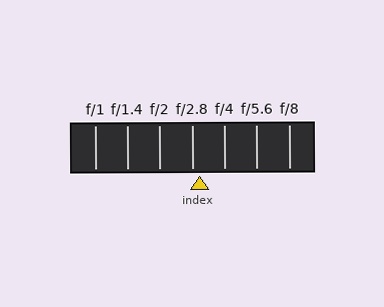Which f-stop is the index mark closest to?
The index mark is closest to f/2.8.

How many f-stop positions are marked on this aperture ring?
There are 7 f-stop positions marked.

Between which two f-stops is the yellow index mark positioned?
The index mark is between f/2.8 and f/4.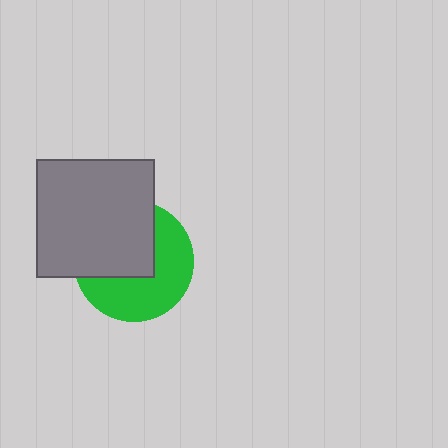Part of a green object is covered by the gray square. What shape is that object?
It is a circle.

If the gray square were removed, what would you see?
You would see the complete green circle.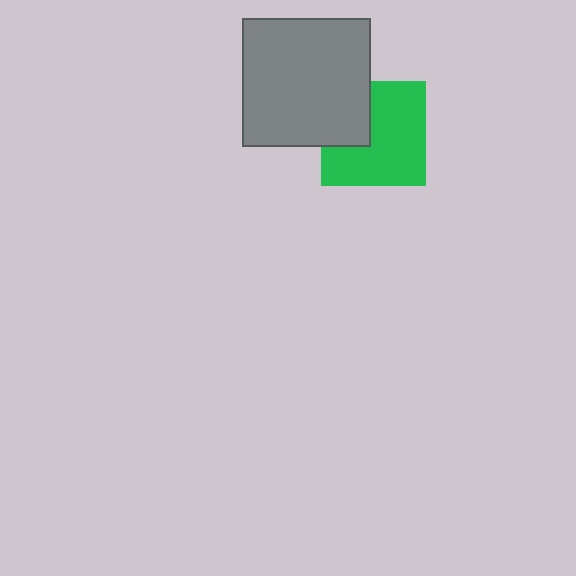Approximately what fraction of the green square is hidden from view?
Roughly 31% of the green square is hidden behind the gray square.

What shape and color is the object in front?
The object in front is a gray square.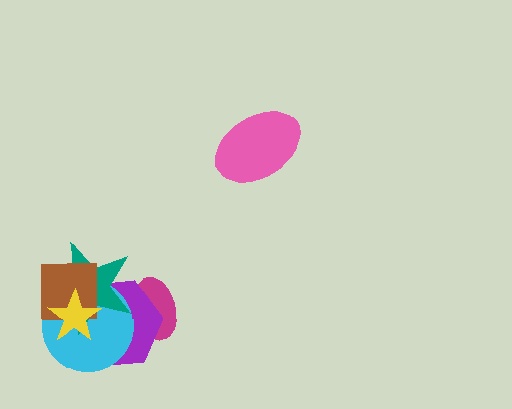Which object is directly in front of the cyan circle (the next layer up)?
The teal star is directly in front of the cyan circle.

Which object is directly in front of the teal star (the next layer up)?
The brown square is directly in front of the teal star.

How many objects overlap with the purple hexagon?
5 objects overlap with the purple hexagon.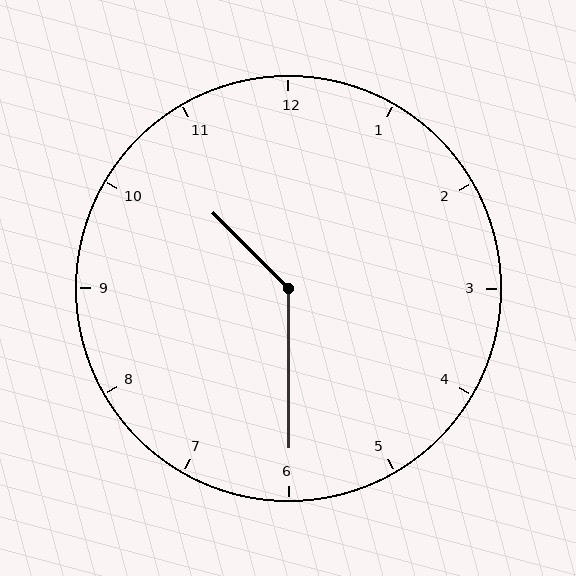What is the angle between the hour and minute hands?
Approximately 135 degrees.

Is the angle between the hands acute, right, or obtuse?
It is obtuse.